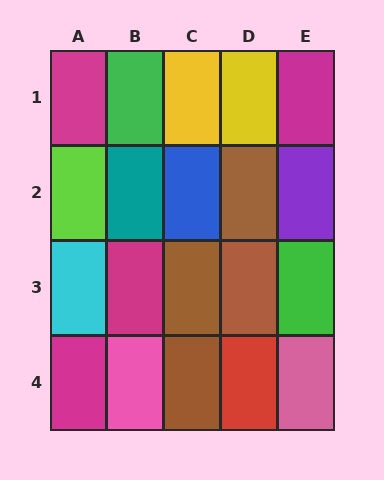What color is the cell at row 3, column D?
Brown.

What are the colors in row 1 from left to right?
Magenta, green, yellow, yellow, magenta.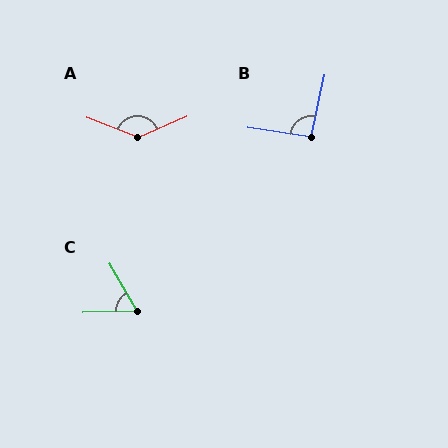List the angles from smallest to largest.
C (62°), B (94°), A (136°).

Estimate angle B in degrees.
Approximately 94 degrees.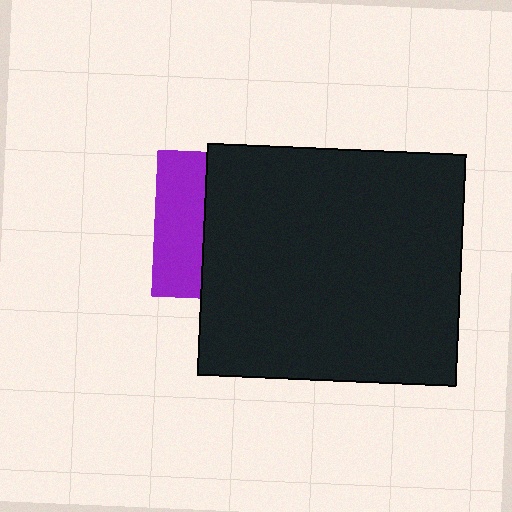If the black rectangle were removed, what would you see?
You would see the complete purple square.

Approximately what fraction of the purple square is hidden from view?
Roughly 67% of the purple square is hidden behind the black rectangle.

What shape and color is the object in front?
The object in front is a black rectangle.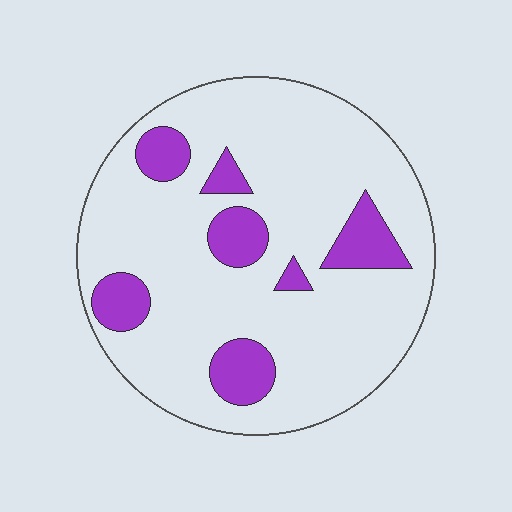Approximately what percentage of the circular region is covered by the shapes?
Approximately 15%.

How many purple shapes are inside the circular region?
7.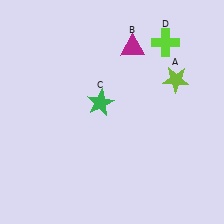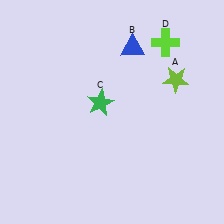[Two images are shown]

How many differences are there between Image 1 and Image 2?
There is 1 difference between the two images.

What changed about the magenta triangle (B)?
In Image 1, B is magenta. In Image 2, it changed to blue.